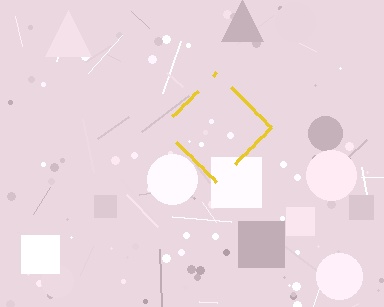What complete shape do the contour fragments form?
The contour fragments form a diamond.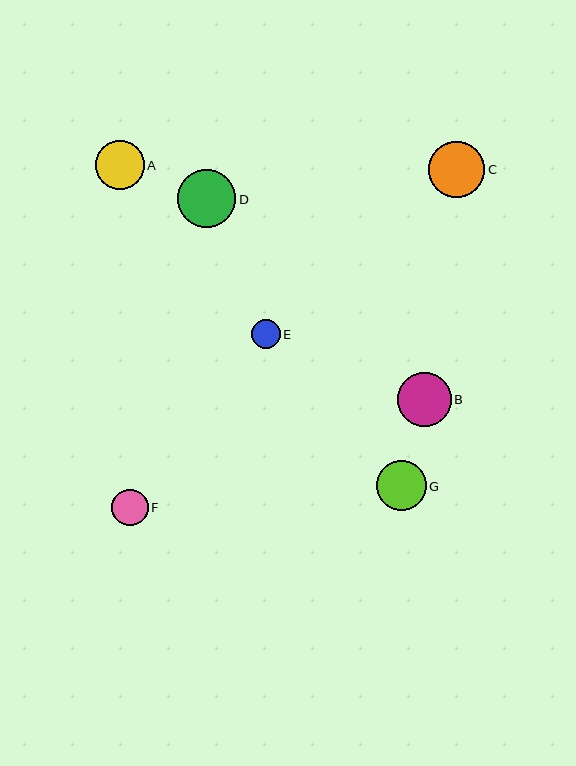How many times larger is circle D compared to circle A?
Circle D is approximately 1.2 times the size of circle A.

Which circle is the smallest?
Circle E is the smallest with a size of approximately 29 pixels.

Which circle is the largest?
Circle D is the largest with a size of approximately 58 pixels.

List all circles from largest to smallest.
From largest to smallest: D, C, B, G, A, F, E.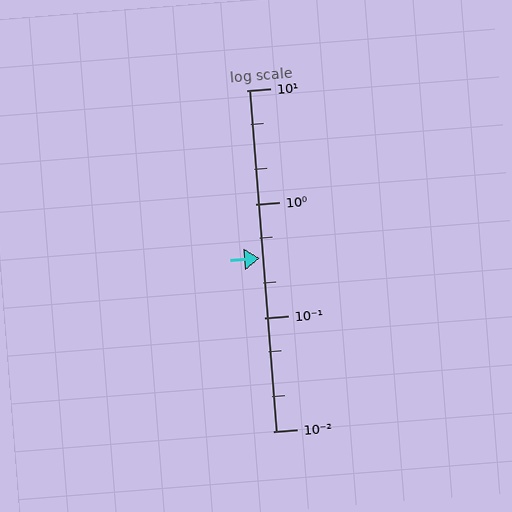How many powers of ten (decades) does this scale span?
The scale spans 3 decades, from 0.01 to 10.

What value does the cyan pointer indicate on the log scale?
The pointer indicates approximately 0.33.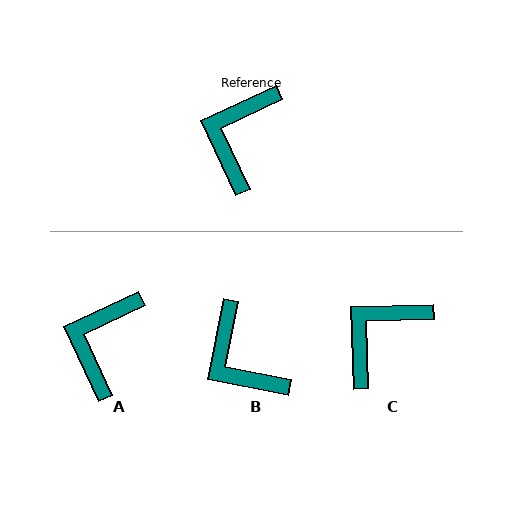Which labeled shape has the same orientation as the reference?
A.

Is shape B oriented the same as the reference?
No, it is off by about 54 degrees.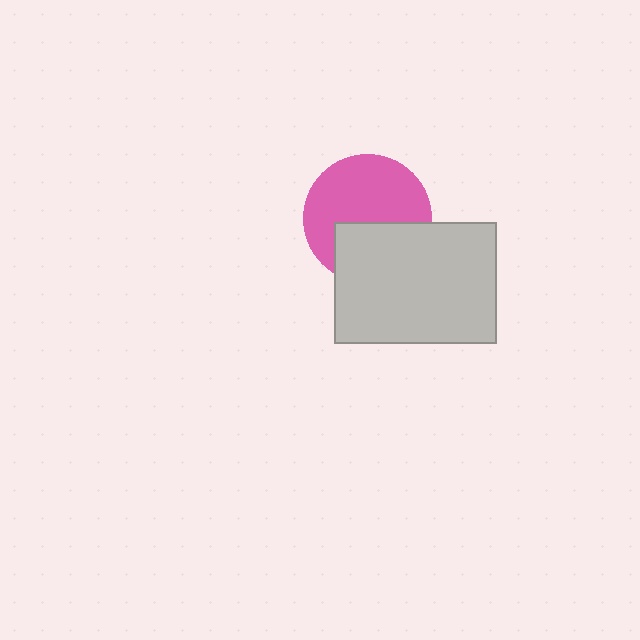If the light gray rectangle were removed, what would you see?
You would see the complete pink circle.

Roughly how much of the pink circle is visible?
About half of it is visible (roughly 61%).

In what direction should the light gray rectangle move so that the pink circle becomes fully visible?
The light gray rectangle should move down. That is the shortest direction to clear the overlap and leave the pink circle fully visible.